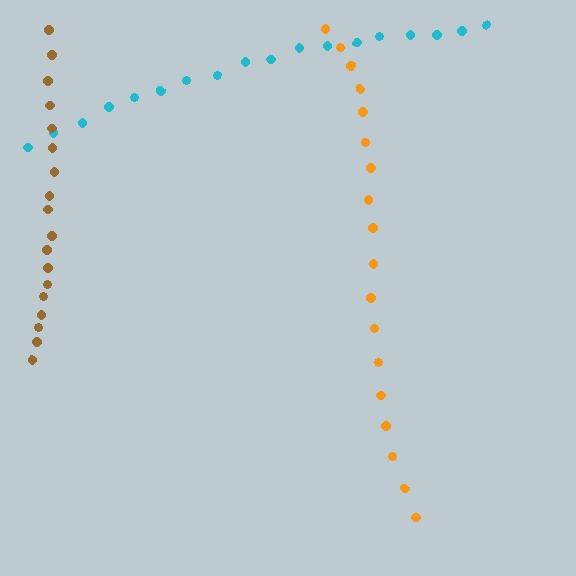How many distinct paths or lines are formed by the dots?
There are 3 distinct paths.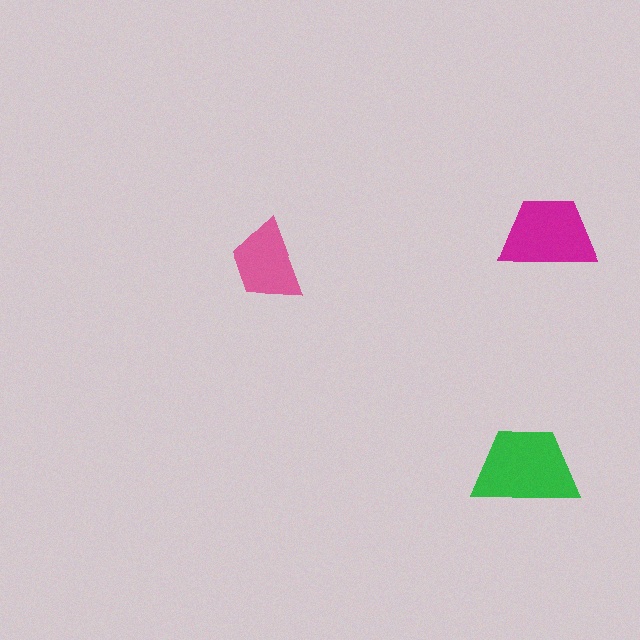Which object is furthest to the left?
The pink trapezoid is leftmost.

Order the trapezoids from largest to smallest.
the green one, the magenta one, the pink one.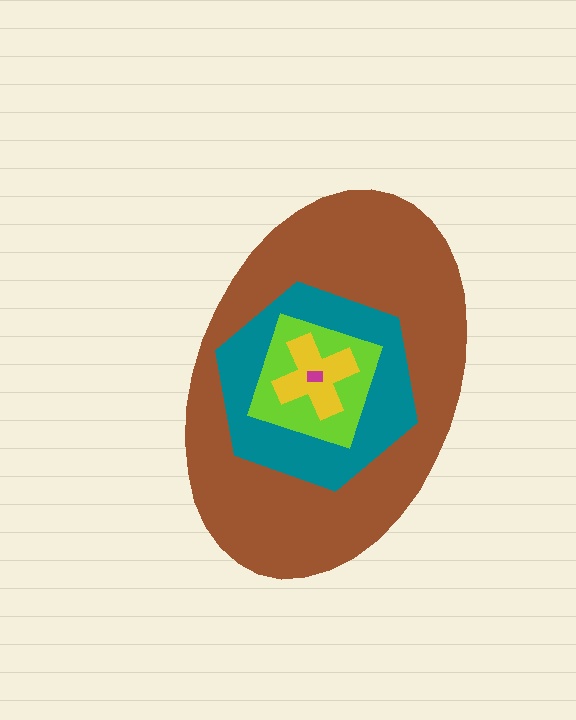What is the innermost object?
The magenta rectangle.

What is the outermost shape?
The brown ellipse.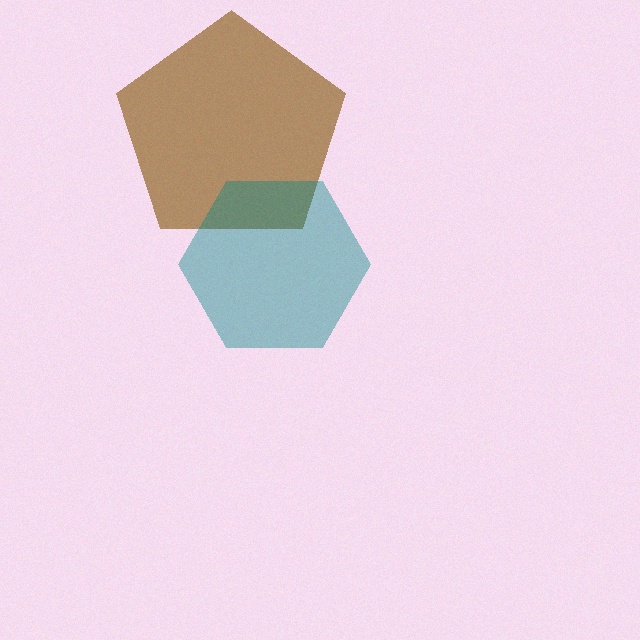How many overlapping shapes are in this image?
There are 2 overlapping shapes in the image.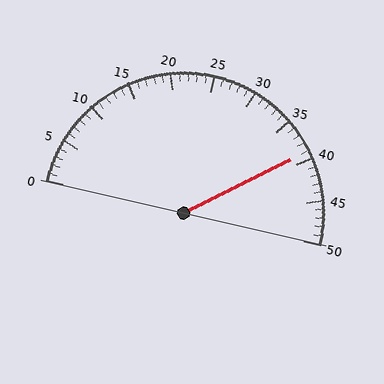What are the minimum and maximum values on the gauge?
The gauge ranges from 0 to 50.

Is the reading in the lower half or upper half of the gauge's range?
The reading is in the upper half of the range (0 to 50).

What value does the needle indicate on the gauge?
The needle indicates approximately 39.